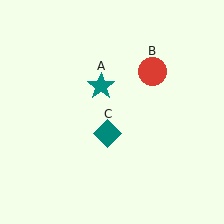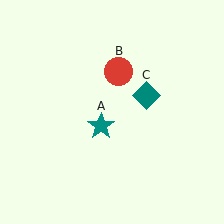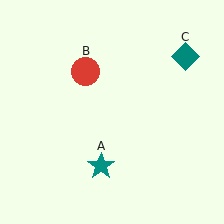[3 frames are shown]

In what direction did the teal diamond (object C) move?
The teal diamond (object C) moved up and to the right.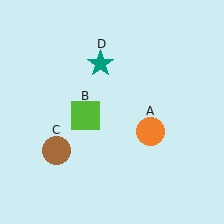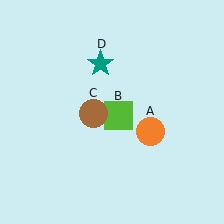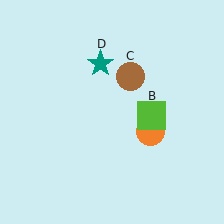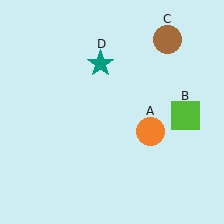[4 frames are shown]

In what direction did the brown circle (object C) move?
The brown circle (object C) moved up and to the right.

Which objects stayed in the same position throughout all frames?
Orange circle (object A) and teal star (object D) remained stationary.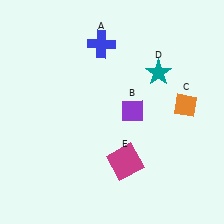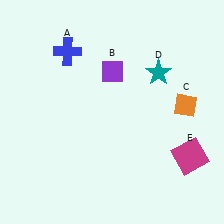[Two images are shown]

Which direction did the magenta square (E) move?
The magenta square (E) moved right.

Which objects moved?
The objects that moved are: the blue cross (A), the purple diamond (B), the magenta square (E).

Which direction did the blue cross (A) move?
The blue cross (A) moved left.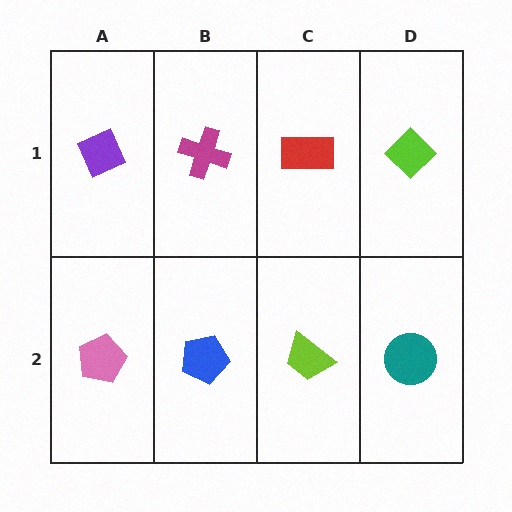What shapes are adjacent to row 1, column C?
A lime trapezoid (row 2, column C), a magenta cross (row 1, column B), a lime diamond (row 1, column D).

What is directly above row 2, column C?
A red rectangle.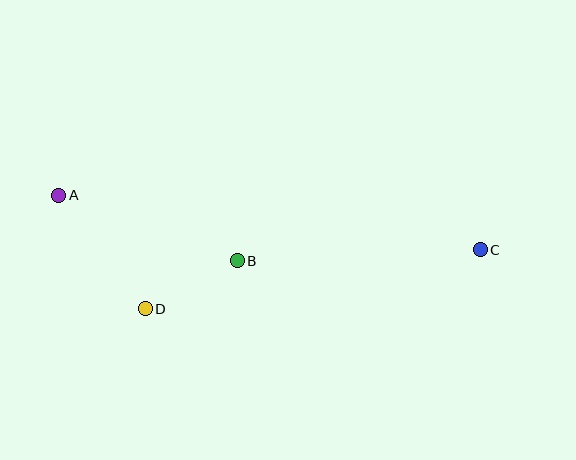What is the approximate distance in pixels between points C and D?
The distance between C and D is approximately 340 pixels.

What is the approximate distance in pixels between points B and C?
The distance between B and C is approximately 243 pixels.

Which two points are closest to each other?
Points B and D are closest to each other.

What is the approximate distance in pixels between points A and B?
The distance between A and B is approximately 190 pixels.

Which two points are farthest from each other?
Points A and C are farthest from each other.